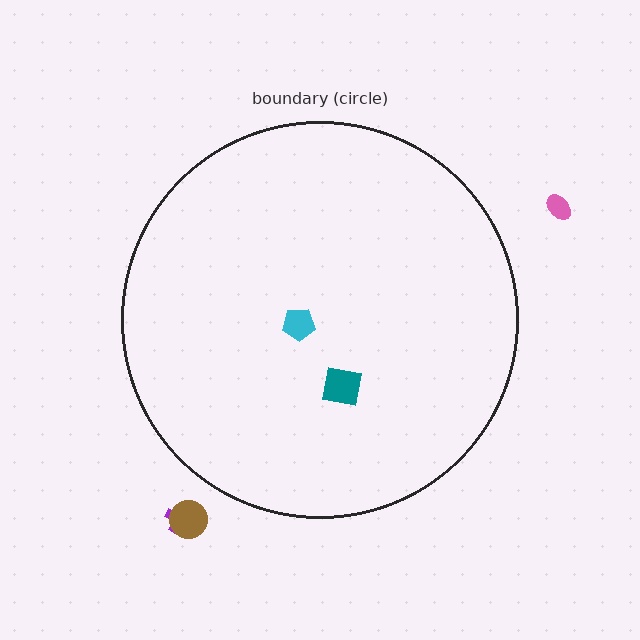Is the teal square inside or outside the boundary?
Inside.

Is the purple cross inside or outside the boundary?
Outside.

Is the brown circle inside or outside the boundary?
Outside.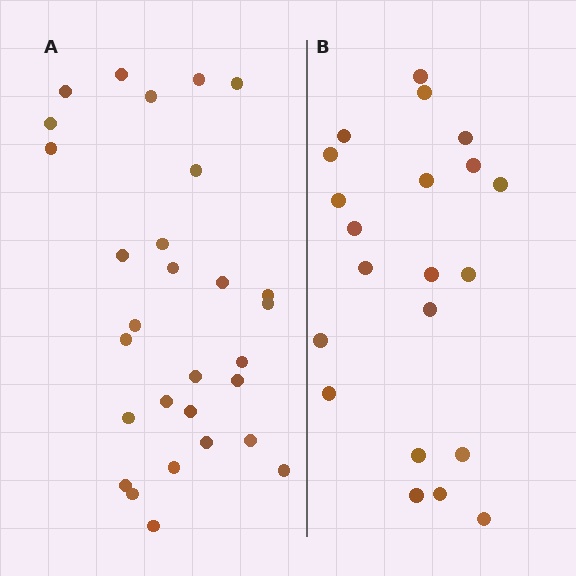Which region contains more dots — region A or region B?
Region A (the left region) has more dots.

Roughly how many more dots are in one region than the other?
Region A has roughly 8 or so more dots than region B.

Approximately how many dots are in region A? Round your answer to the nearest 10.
About 30 dots. (The exact count is 29, which rounds to 30.)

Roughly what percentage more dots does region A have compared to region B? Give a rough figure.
About 40% more.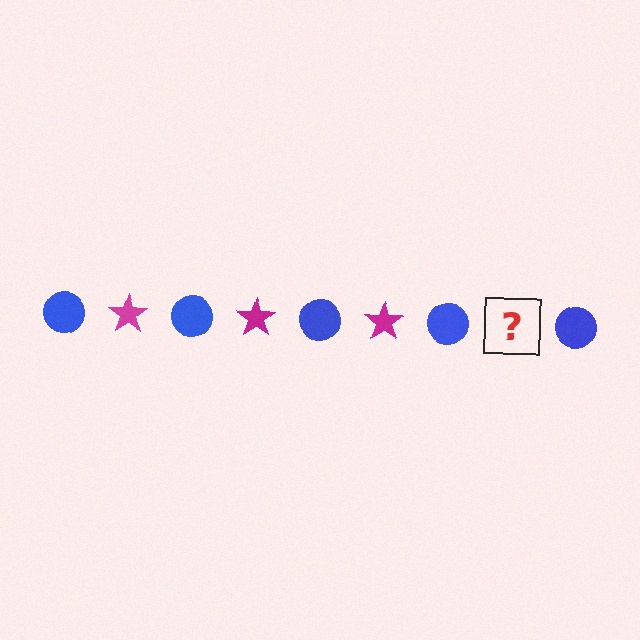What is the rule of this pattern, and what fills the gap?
The rule is that the pattern alternates between blue circle and magenta star. The gap should be filled with a magenta star.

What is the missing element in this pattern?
The missing element is a magenta star.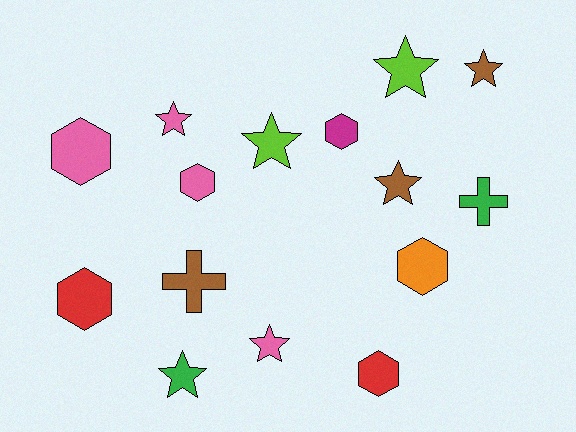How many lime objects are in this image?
There are 2 lime objects.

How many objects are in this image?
There are 15 objects.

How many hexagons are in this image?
There are 6 hexagons.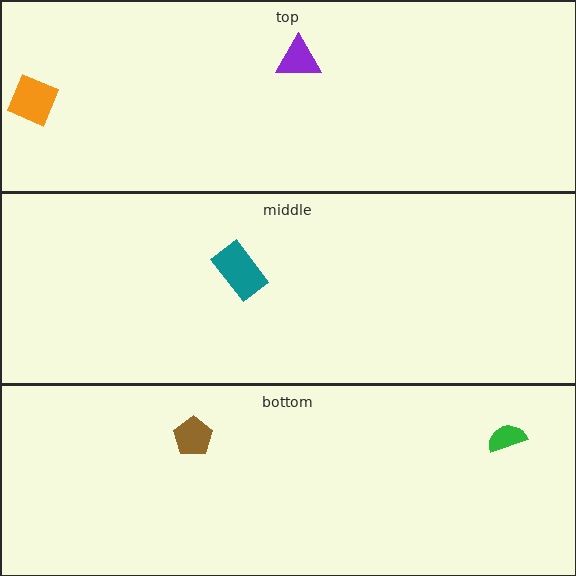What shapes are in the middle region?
The teal rectangle.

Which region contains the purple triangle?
The top region.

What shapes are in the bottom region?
The green semicircle, the brown pentagon.